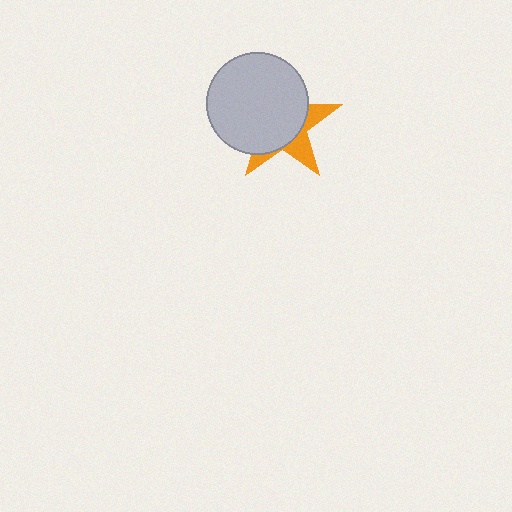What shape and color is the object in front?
The object in front is a light gray circle.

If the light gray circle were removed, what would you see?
You would see the complete orange star.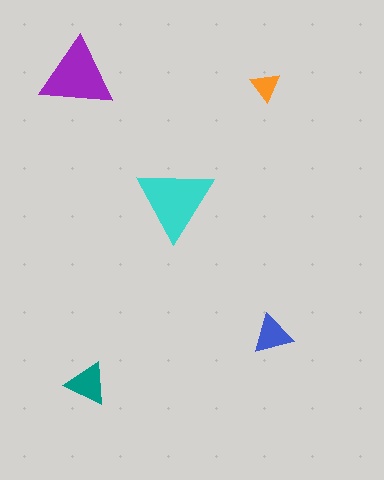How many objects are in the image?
There are 5 objects in the image.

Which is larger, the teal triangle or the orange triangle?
The teal one.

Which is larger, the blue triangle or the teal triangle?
The teal one.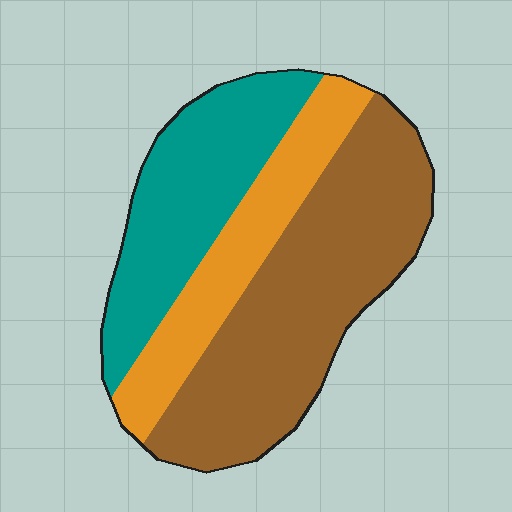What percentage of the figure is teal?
Teal takes up between a sixth and a third of the figure.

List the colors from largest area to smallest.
From largest to smallest: brown, teal, orange.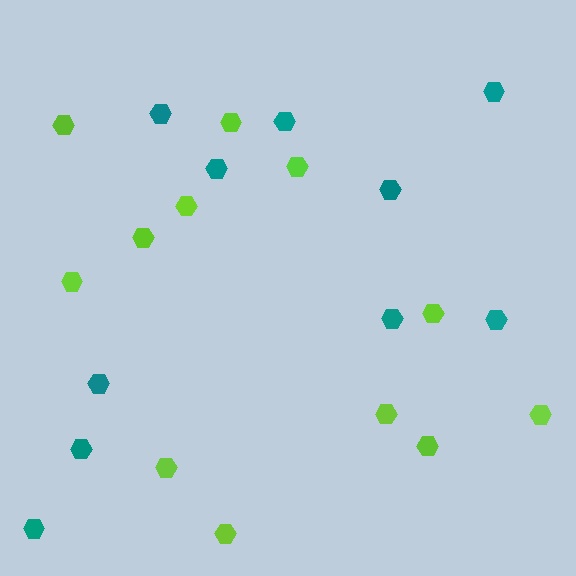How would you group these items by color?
There are 2 groups: one group of teal hexagons (10) and one group of lime hexagons (12).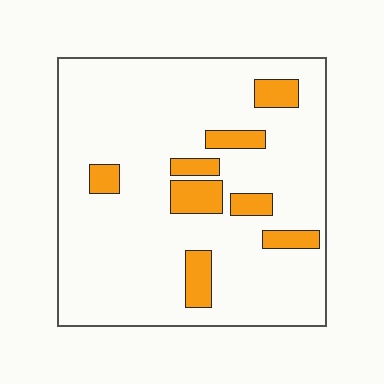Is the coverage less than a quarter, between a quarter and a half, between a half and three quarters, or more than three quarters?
Less than a quarter.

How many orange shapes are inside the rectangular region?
8.